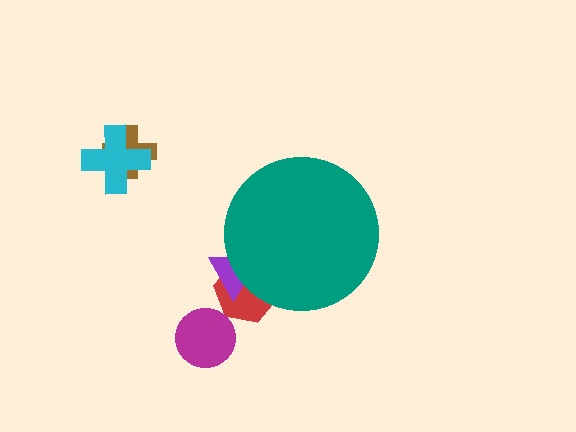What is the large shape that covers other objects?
A teal circle.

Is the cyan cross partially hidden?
No, the cyan cross is fully visible.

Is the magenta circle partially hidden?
No, the magenta circle is fully visible.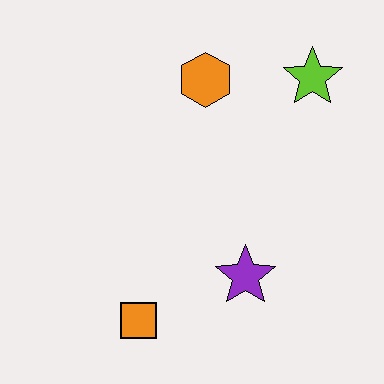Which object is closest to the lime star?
The orange hexagon is closest to the lime star.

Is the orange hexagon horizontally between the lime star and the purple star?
No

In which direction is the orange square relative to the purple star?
The orange square is to the left of the purple star.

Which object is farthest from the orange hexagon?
The orange square is farthest from the orange hexagon.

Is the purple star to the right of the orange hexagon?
Yes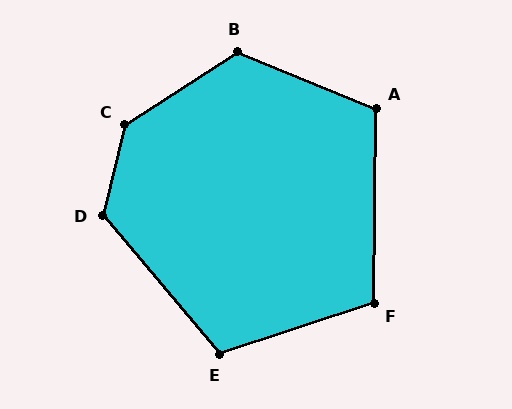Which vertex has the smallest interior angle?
F, at approximately 109 degrees.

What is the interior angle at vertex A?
Approximately 112 degrees (obtuse).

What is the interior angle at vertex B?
Approximately 125 degrees (obtuse).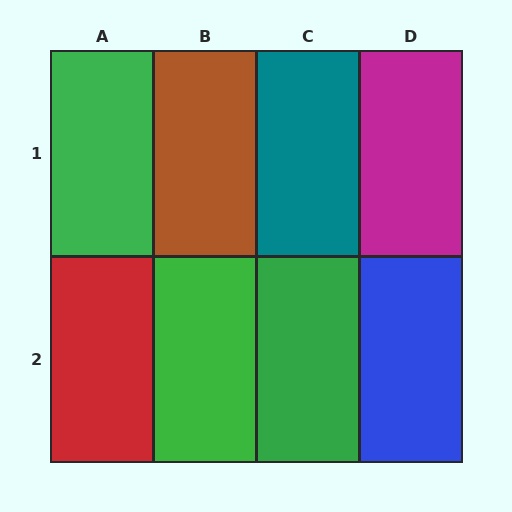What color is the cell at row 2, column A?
Red.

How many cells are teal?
1 cell is teal.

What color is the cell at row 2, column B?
Green.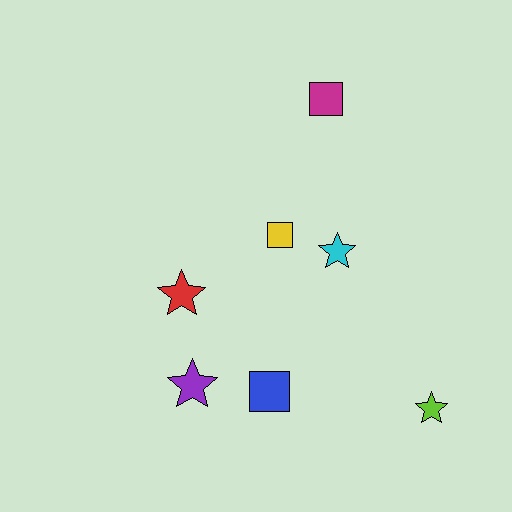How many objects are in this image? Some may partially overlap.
There are 7 objects.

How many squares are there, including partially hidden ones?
There are 3 squares.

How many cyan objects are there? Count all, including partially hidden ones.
There is 1 cyan object.